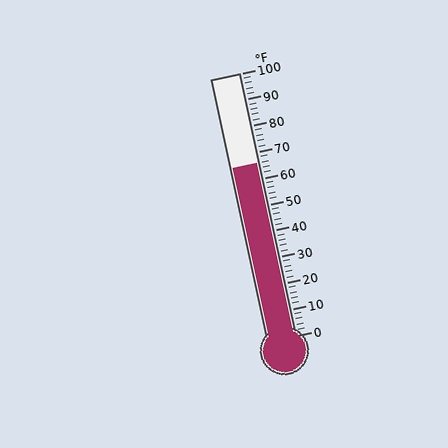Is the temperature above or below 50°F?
The temperature is above 50°F.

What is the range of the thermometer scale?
The thermometer scale ranges from 0°F to 100°F.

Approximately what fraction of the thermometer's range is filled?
The thermometer is filled to approximately 65% of its range.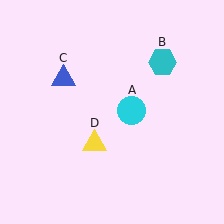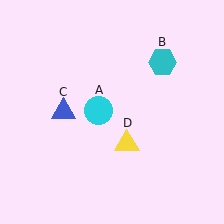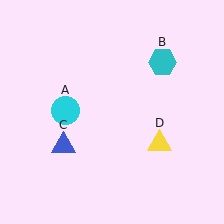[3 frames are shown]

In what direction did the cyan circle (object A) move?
The cyan circle (object A) moved left.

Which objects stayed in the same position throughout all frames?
Cyan hexagon (object B) remained stationary.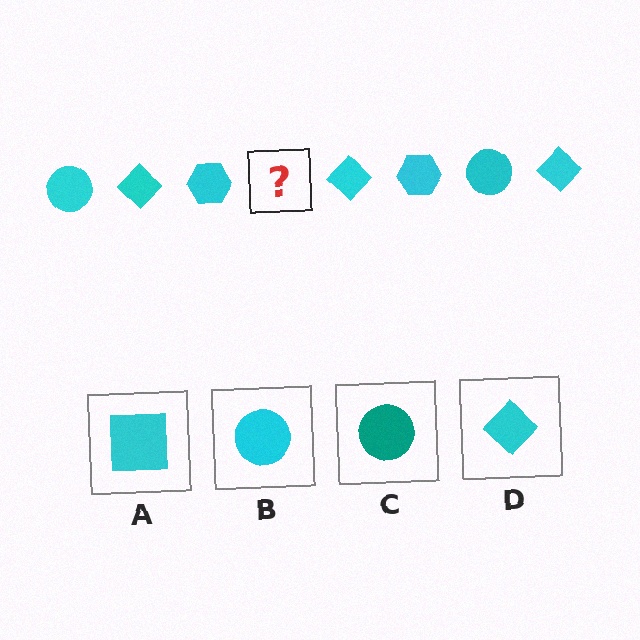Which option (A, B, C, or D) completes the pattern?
B.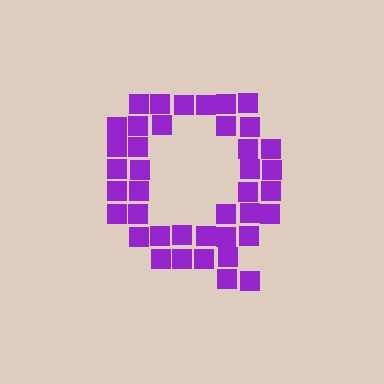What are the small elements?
The small elements are squares.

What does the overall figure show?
The overall figure shows the letter Q.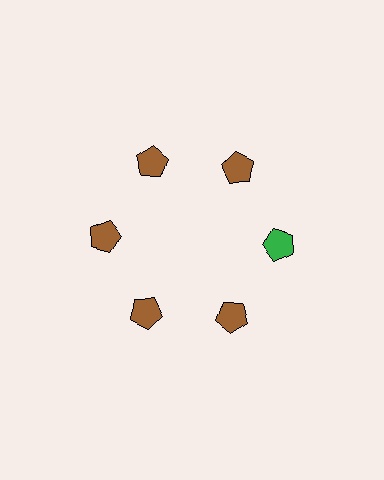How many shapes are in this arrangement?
There are 6 shapes arranged in a ring pattern.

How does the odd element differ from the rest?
It has a different color: green instead of brown.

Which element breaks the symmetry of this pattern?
The green pentagon at roughly the 3 o'clock position breaks the symmetry. All other shapes are brown pentagons.